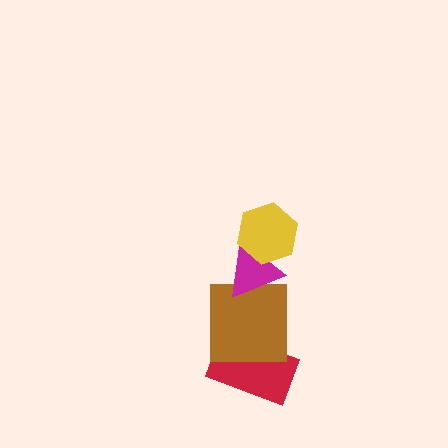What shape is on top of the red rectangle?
The brown square is on top of the red rectangle.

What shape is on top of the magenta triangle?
The yellow hexagon is on top of the magenta triangle.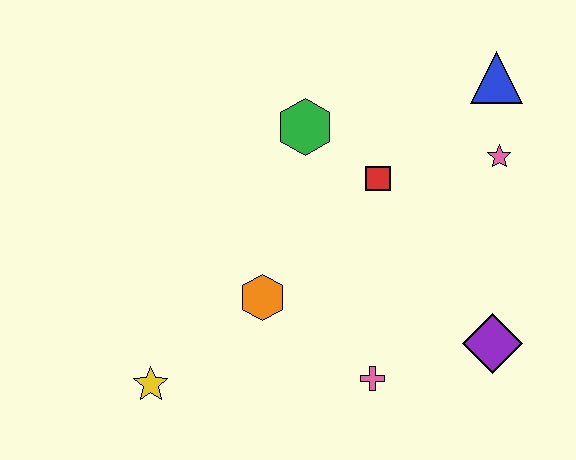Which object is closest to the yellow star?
The orange hexagon is closest to the yellow star.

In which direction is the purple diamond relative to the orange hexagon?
The purple diamond is to the right of the orange hexagon.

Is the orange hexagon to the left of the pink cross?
Yes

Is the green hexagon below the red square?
No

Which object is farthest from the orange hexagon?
The blue triangle is farthest from the orange hexagon.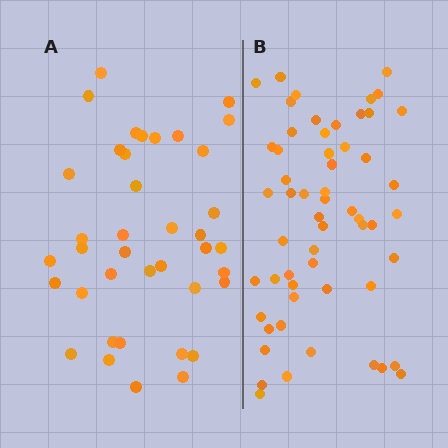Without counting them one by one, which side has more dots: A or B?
Region B (the right region) has more dots.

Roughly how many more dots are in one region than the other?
Region B has approximately 20 more dots than region A.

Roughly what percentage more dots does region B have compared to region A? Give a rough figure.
About 45% more.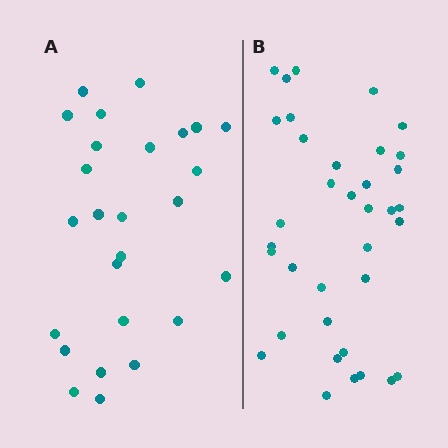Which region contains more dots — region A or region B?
Region B (the right region) has more dots.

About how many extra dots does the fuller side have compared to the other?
Region B has roughly 10 or so more dots than region A.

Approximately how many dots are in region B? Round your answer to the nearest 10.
About 40 dots. (The exact count is 36, which rounds to 40.)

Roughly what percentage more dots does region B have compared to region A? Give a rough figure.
About 40% more.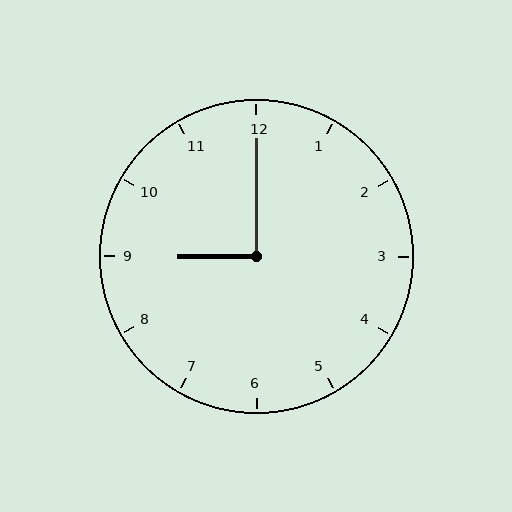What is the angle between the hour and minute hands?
Approximately 90 degrees.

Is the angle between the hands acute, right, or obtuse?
It is right.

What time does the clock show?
9:00.